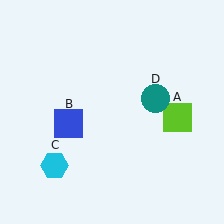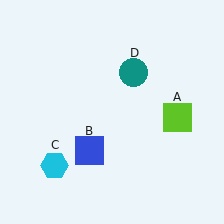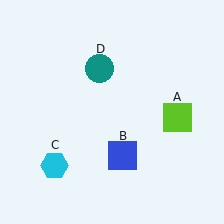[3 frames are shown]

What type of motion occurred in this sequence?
The blue square (object B), teal circle (object D) rotated counterclockwise around the center of the scene.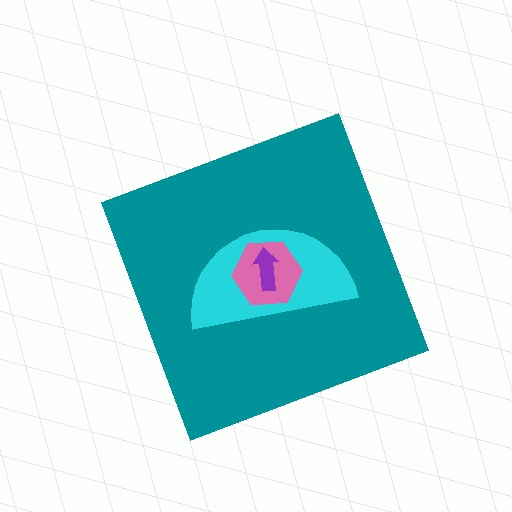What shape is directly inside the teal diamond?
The cyan semicircle.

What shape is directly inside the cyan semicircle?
The pink hexagon.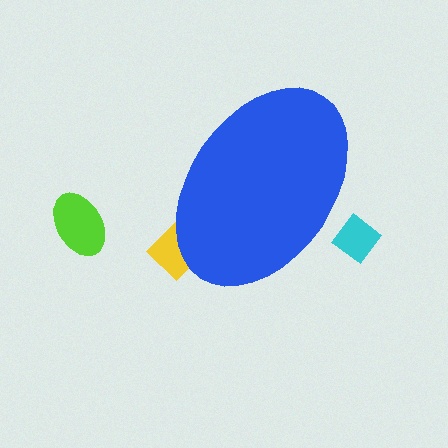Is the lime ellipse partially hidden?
No, the lime ellipse is fully visible.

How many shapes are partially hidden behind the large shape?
2 shapes are partially hidden.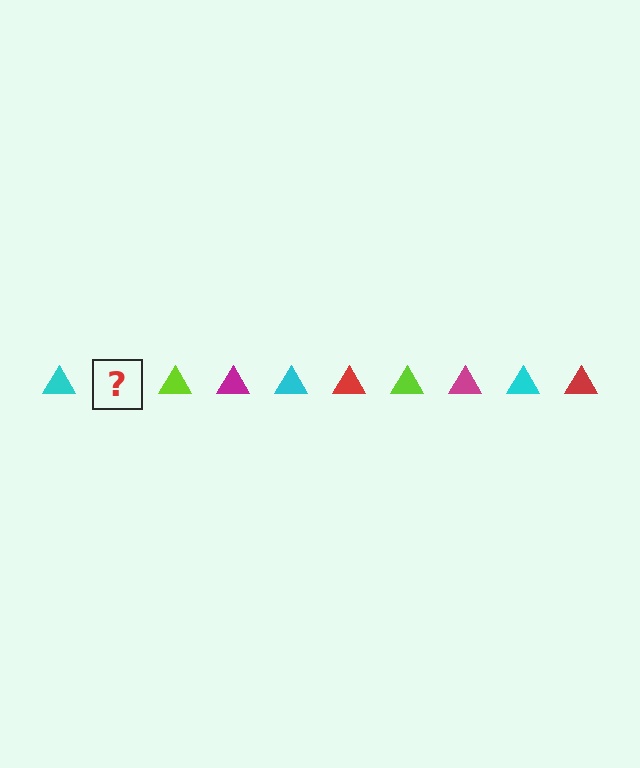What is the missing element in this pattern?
The missing element is a red triangle.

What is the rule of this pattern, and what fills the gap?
The rule is that the pattern cycles through cyan, red, lime, magenta triangles. The gap should be filled with a red triangle.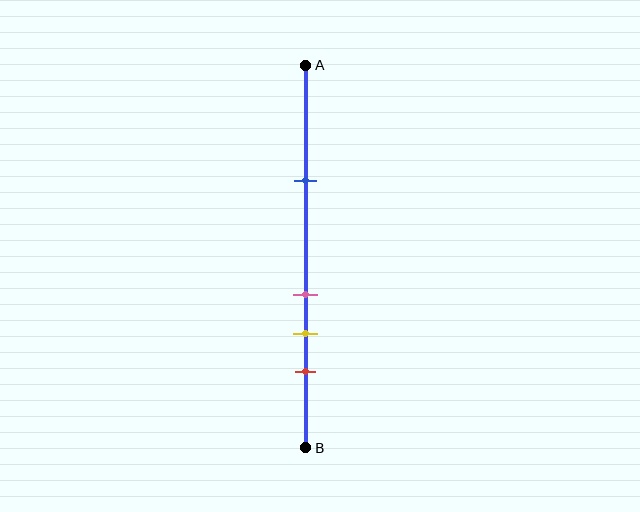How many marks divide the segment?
There are 4 marks dividing the segment.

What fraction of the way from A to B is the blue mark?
The blue mark is approximately 30% (0.3) of the way from A to B.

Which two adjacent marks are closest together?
The pink and yellow marks are the closest adjacent pair.